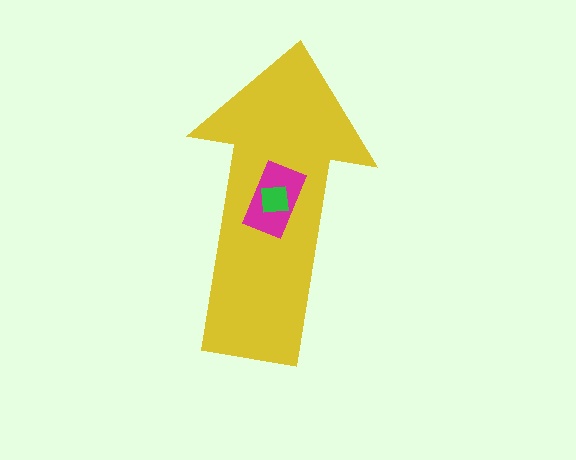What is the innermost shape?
The green square.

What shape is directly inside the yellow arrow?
The magenta rectangle.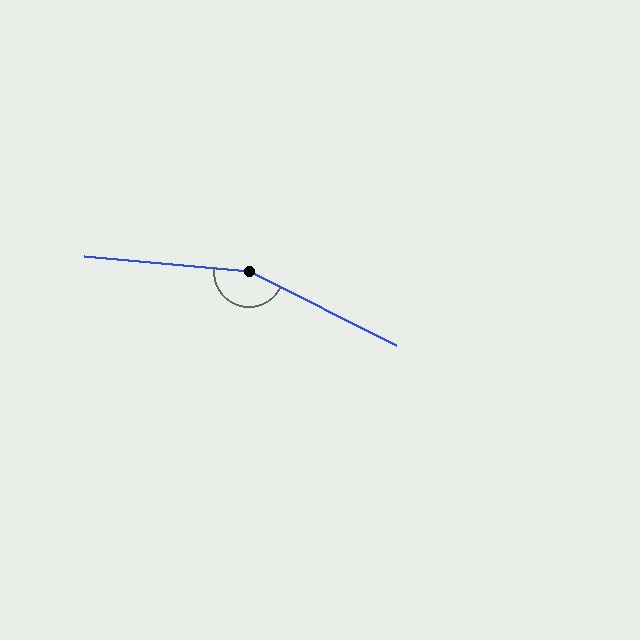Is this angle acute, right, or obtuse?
It is obtuse.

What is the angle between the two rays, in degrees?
Approximately 159 degrees.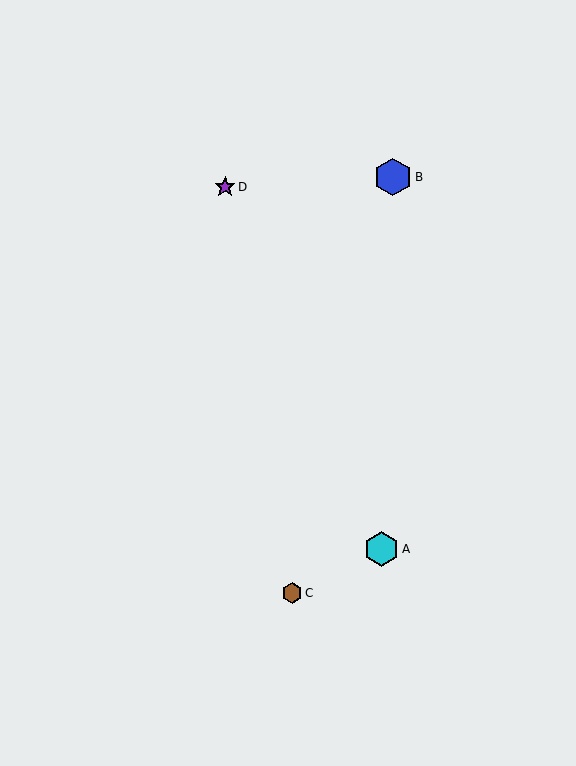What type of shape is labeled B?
Shape B is a blue hexagon.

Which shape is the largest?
The blue hexagon (labeled B) is the largest.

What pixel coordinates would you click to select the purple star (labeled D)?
Click at (225, 187) to select the purple star D.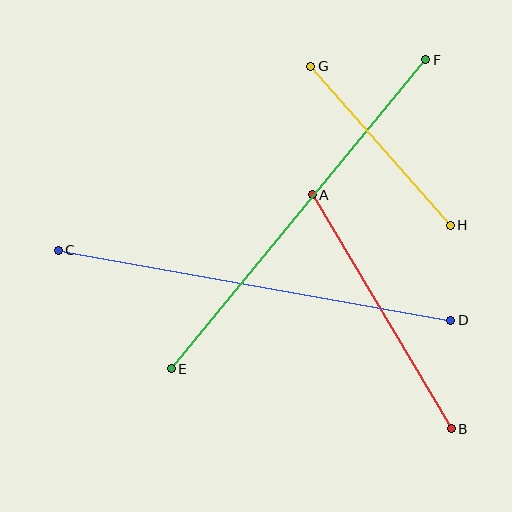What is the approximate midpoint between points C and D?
The midpoint is at approximately (254, 285) pixels.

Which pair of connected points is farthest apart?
Points E and F are farthest apart.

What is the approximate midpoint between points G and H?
The midpoint is at approximately (381, 146) pixels.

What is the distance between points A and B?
The distance is approximately 272 pixels.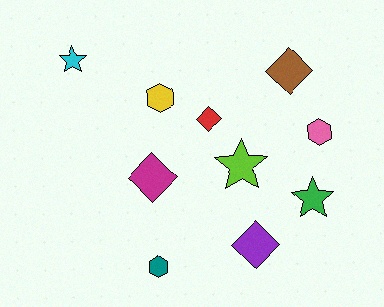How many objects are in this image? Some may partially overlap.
There are 10 objects.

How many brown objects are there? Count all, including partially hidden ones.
There is 1 brown object.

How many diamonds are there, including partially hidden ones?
There are 4 diamonds.